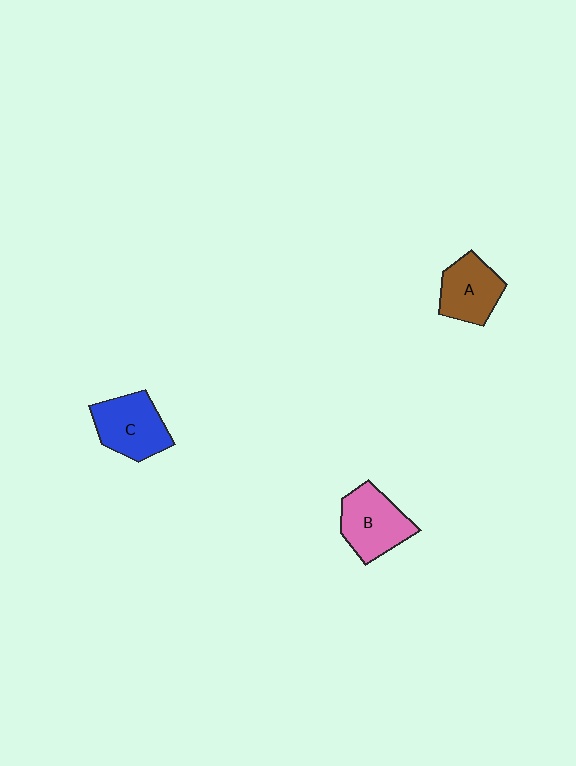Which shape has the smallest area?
Shape A (brown).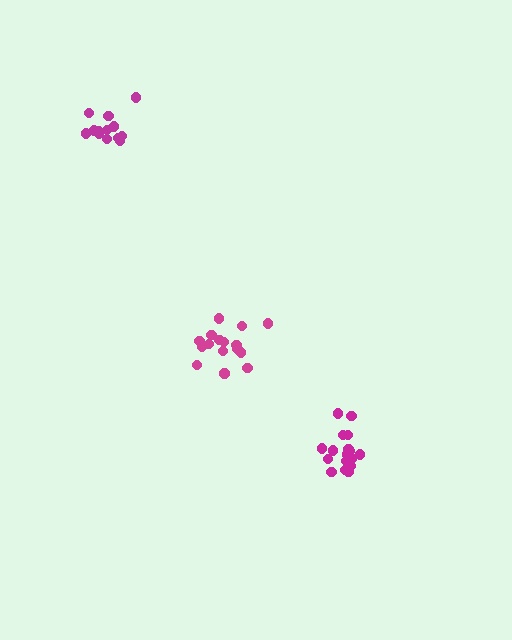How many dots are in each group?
Group 1: 16 dots, Group 2: 17 dots, Group 3: 14 dots (47 total).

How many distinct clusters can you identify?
There are 3 distinct clusters.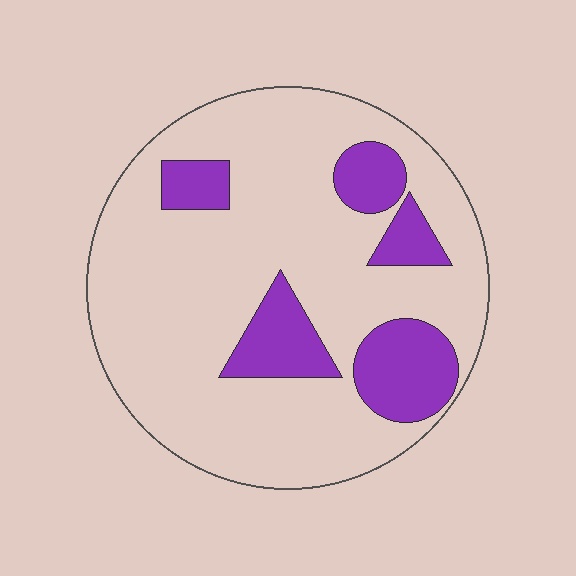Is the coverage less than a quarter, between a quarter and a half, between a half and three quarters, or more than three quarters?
Less than a quarter.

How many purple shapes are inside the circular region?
5.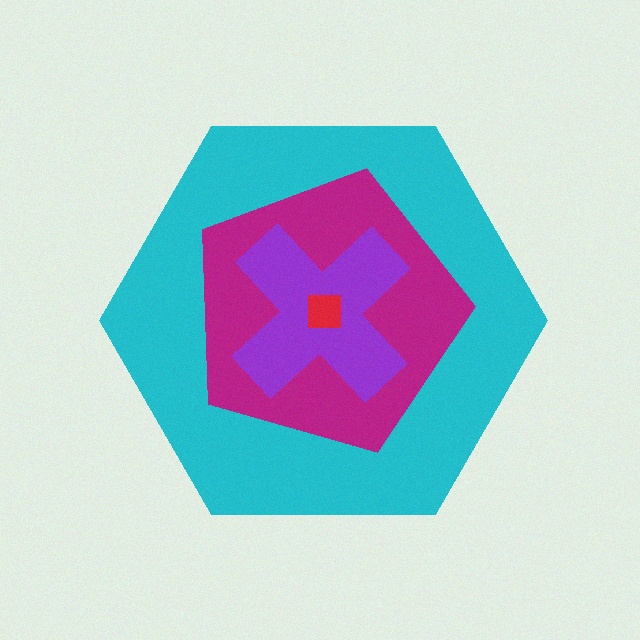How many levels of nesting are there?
4.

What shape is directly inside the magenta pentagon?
The purple cross.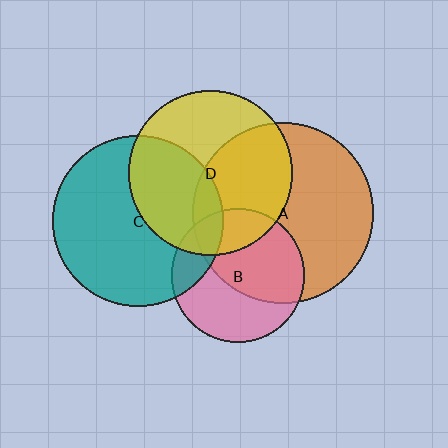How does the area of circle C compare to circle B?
Approximately 1.6 times.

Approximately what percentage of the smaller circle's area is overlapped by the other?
Approximately 45%.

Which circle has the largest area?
Circle A (orange).